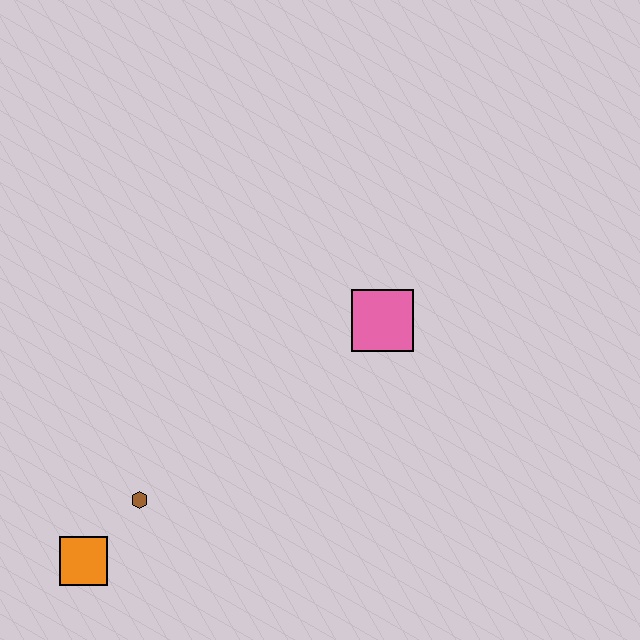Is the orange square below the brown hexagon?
Yes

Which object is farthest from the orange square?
The pink square is farthest from the orange square.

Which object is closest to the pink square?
The brown hexagon is closest to the pink square.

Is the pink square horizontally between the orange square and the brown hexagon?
No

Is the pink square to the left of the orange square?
No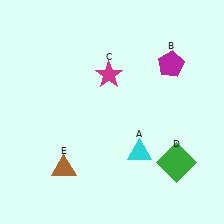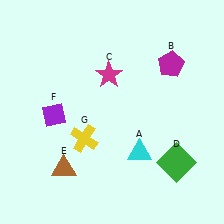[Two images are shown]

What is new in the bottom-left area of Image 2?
A purple diamond (F) was added in the bottom-left area of Image 2.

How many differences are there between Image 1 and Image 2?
There are 2 differences between the two images.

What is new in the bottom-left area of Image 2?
A yellow cross (G) was added in the bottom-left area of Image 2.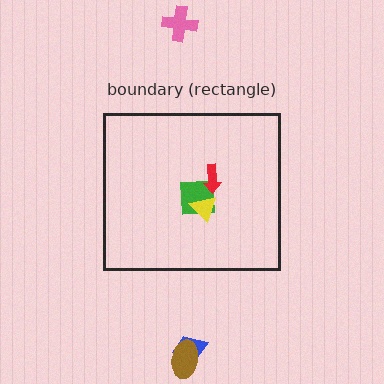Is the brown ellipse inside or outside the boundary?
Outside.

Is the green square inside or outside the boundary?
Inside.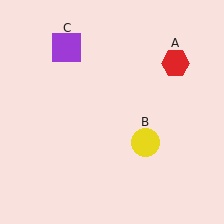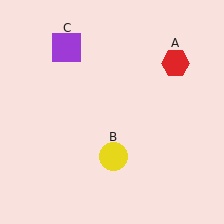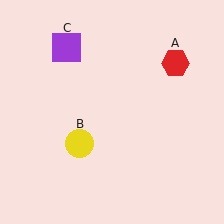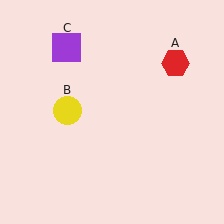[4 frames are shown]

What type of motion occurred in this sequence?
The yellow circle (object B) rotated clockwise around the center of the scene.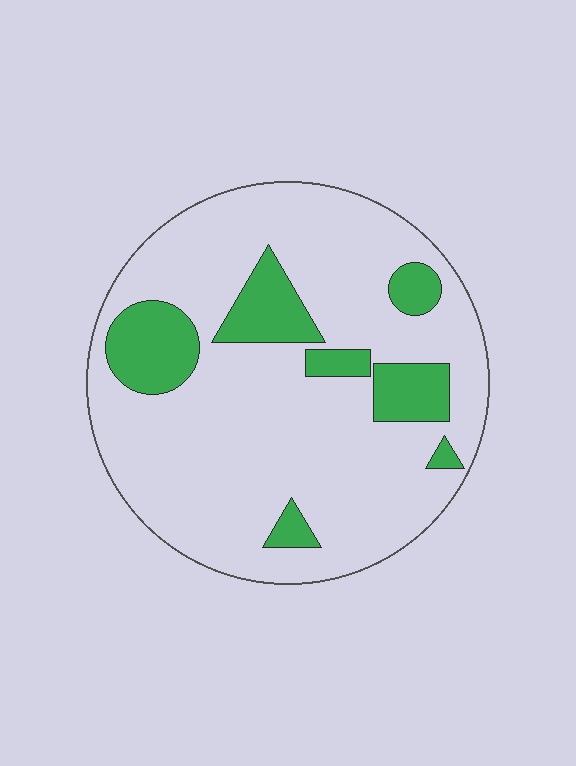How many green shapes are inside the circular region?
7.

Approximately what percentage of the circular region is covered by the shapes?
Approximately 20%.